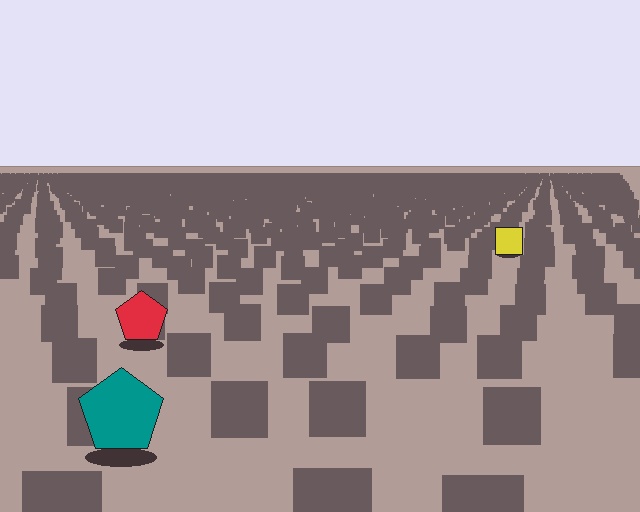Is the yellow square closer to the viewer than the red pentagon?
No. The red pentagon is closer — you can tell from the texture gradient: the ground texture is coarser near it.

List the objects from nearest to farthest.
From nearest to farthest: the teal pentagon, the red pentagon, the yellow square.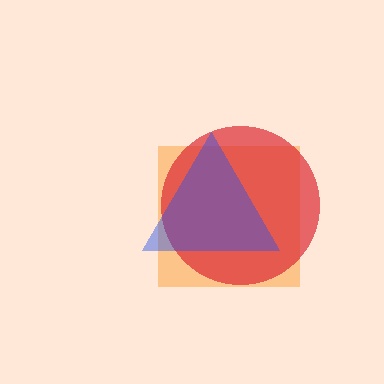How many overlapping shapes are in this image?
There are 3 overlapping shapes in the image.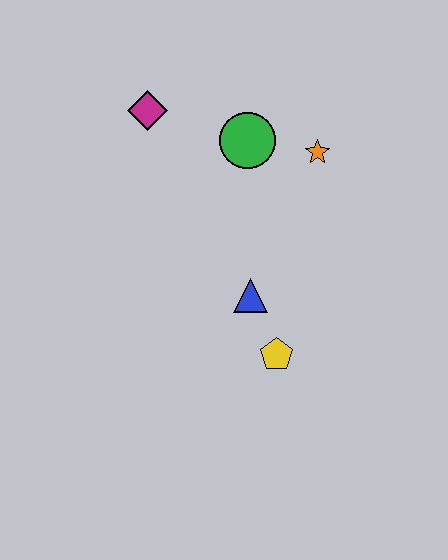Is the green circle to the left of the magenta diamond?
No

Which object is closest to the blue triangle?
The yellow pentagon is closest to the blue triangle.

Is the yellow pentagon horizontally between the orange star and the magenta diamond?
Yes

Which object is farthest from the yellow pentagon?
The magenta diamond is farthest from the yellow pentagon.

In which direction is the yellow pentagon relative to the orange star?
The yellow pentagon is below the orange star.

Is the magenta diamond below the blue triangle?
No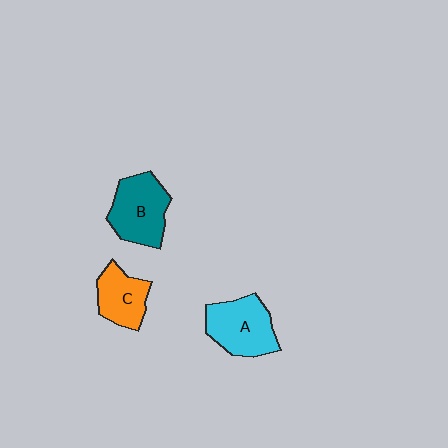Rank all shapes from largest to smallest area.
From largest to smallest: B (teal), A (cyan), C (orange).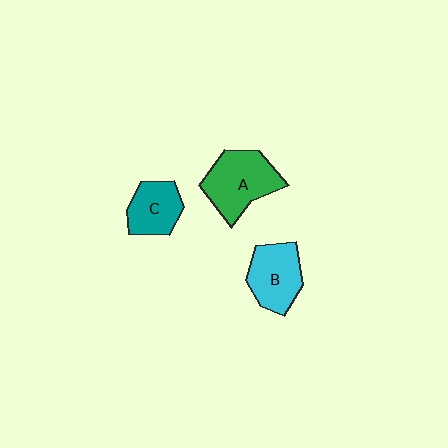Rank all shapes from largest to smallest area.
From largest to smallest: A (green), B (cyan), C (teal).